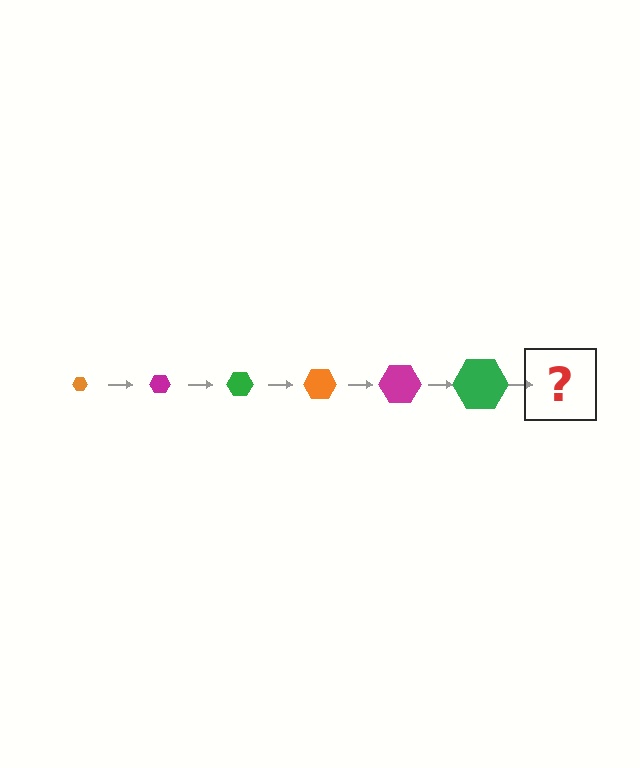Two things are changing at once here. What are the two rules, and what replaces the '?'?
The two rules are that the hexagon grows larger each step and the color cycles through orange, magenta, and green. The '?' should be an orange hexagon, larger than the previous one.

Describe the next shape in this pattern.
It should be an orange hexagon, larger than the previous one.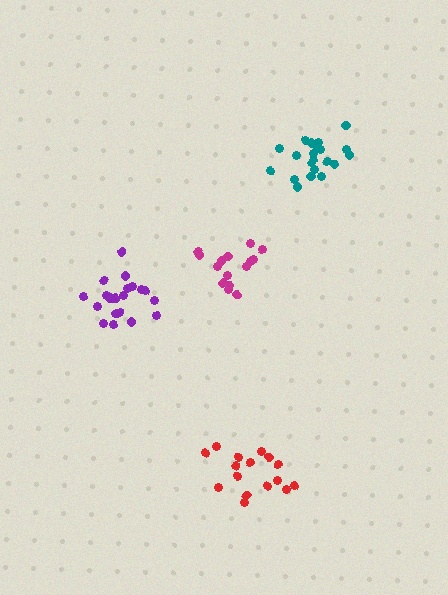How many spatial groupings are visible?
There are 4 spatial groupings.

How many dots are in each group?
Group 1: 15 dots, Group 2: 21 dots, Group 3: 16 dots, Group 4: 21 dots (73 total).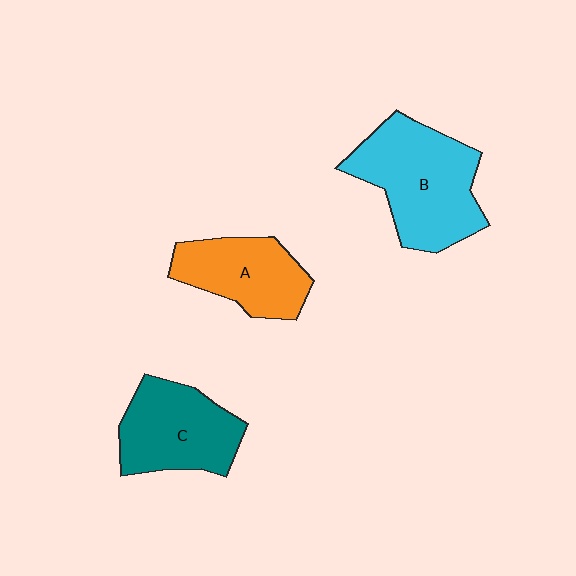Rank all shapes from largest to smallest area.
From largest to smallest: B (cyan), C (teal), A (orange).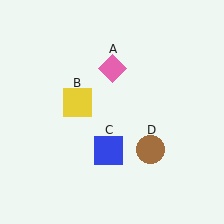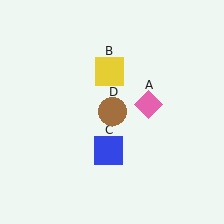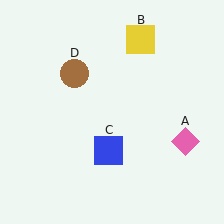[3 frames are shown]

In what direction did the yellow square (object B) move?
The yellow square (object B) moved up and to the right.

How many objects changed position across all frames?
3 objects changed position: pink diamond (object A), yellow square (object B), brown circle (object D).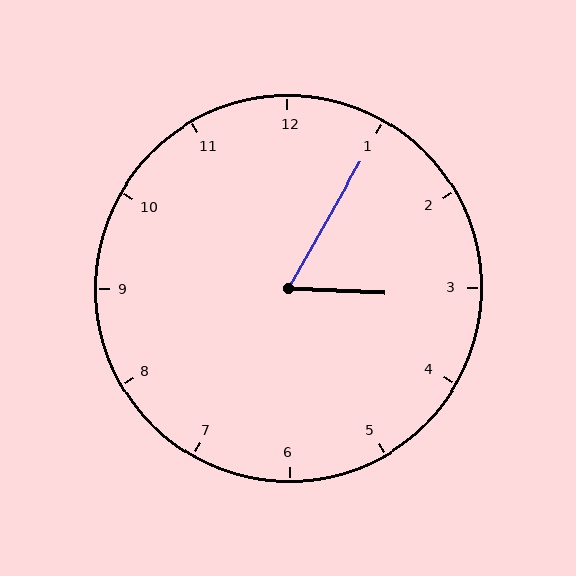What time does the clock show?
3:05.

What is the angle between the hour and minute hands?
Approximately 62 degrees.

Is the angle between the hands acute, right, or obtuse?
It is acute.